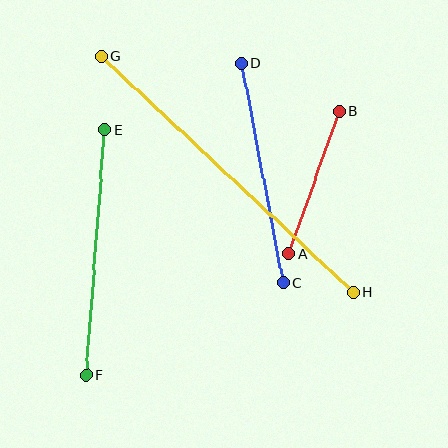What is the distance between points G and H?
The distance is approximately 345 pixels.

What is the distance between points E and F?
The distance is approximately 246 pixels.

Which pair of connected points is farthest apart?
Points G and H are farthest apart.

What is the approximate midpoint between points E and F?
The midpoint is at approximately (95, 253) pixels.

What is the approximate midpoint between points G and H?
The midpoint is at approximately (227, 174) pixels.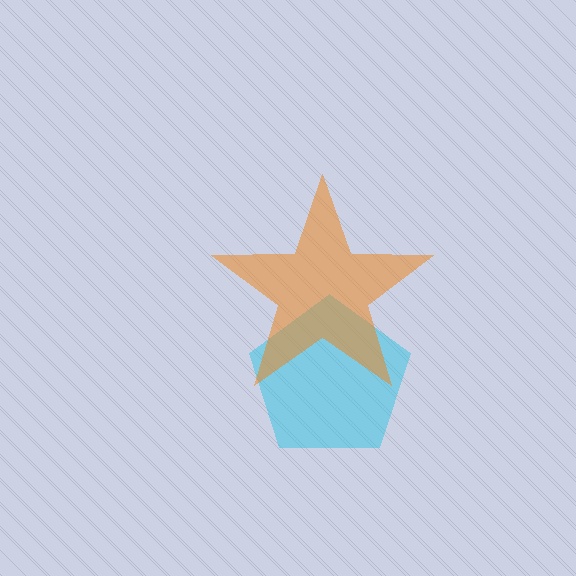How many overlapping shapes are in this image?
There are 2 overlapping shapes in the image.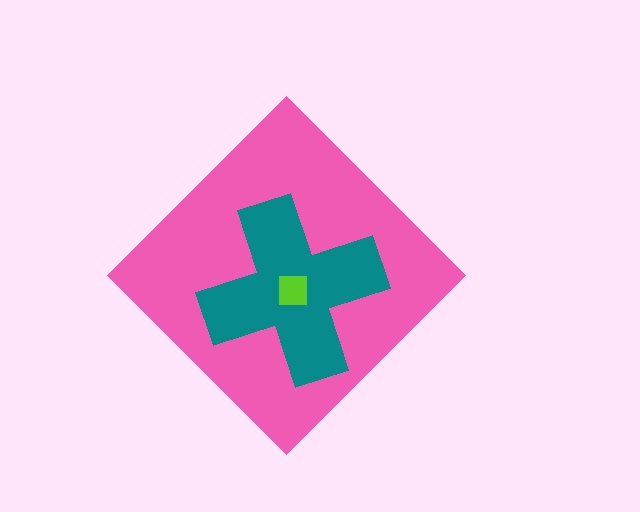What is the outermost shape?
The pink diamond.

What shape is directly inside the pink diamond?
The teal cross.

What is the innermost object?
The lime square.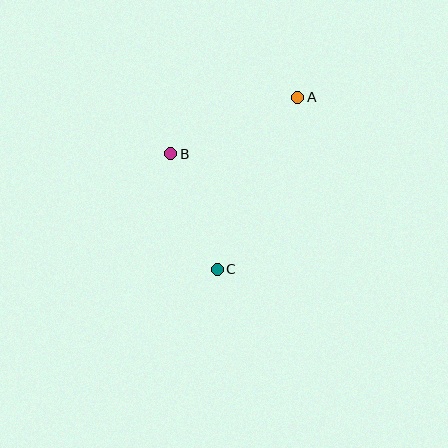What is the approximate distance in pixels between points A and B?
The distance between A and B is approximately 139 pixels.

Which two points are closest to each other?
Points B and C are closest to each other.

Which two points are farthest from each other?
Points A and C are farthest from each other.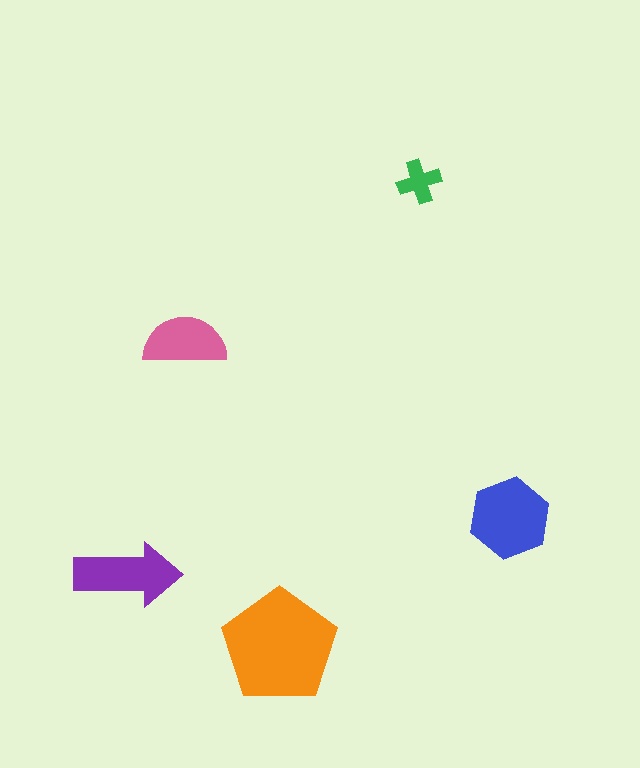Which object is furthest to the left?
The purple arrow is leftmost.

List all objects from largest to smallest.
The orange pentagon, the blue hexagon, the purple arrow, the pink semicircle, the green cross.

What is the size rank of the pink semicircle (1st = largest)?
4th.